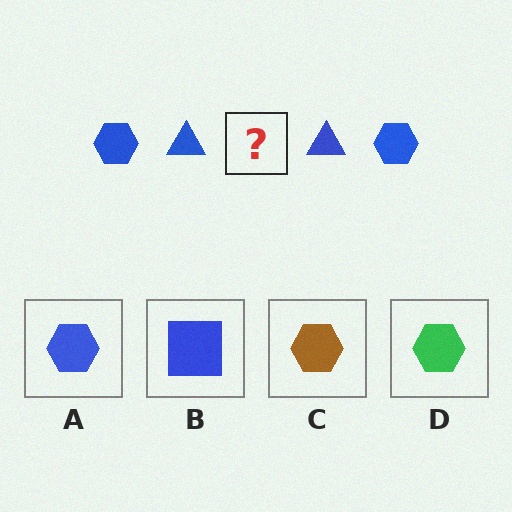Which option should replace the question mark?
Option A.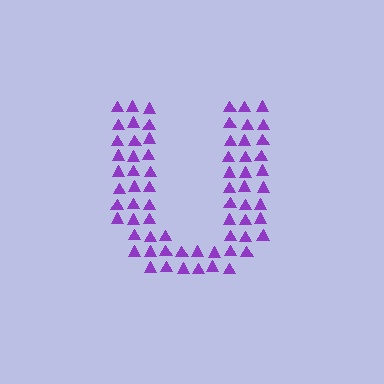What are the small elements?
The small elements are triangles.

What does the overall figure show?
The overall figure shows the letter U.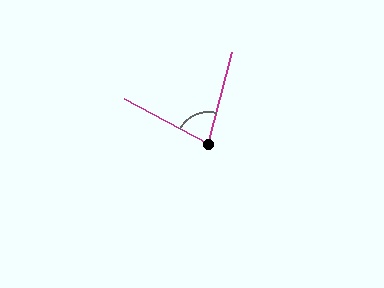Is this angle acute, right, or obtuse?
It is acute.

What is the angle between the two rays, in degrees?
Approximately 76 degrees.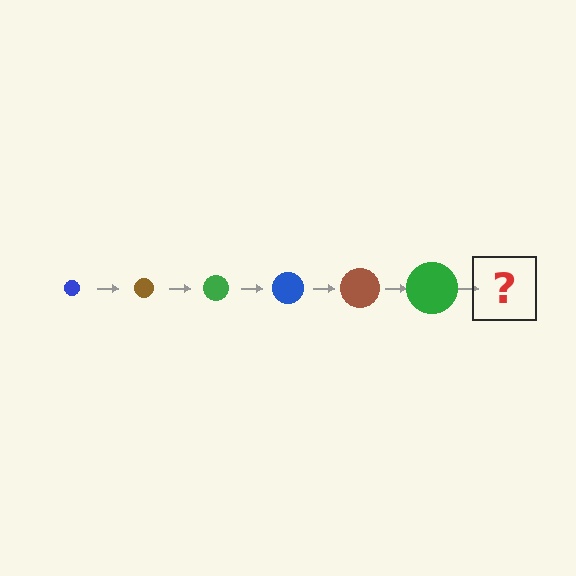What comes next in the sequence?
The next element should be a blue circle, larger than the previous one.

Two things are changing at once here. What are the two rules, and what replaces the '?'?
The two rules are that the circle grows larger each step and the color cycles through blue, brown, and green. The '?' should be a blue circle, larger than the previous one.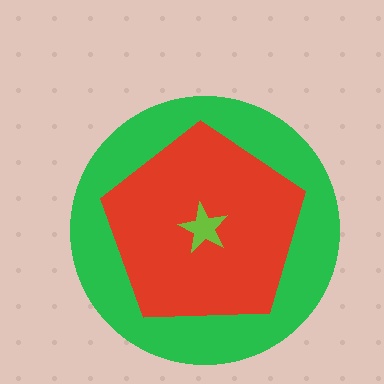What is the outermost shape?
The green circle.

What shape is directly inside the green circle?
The red pentagon.